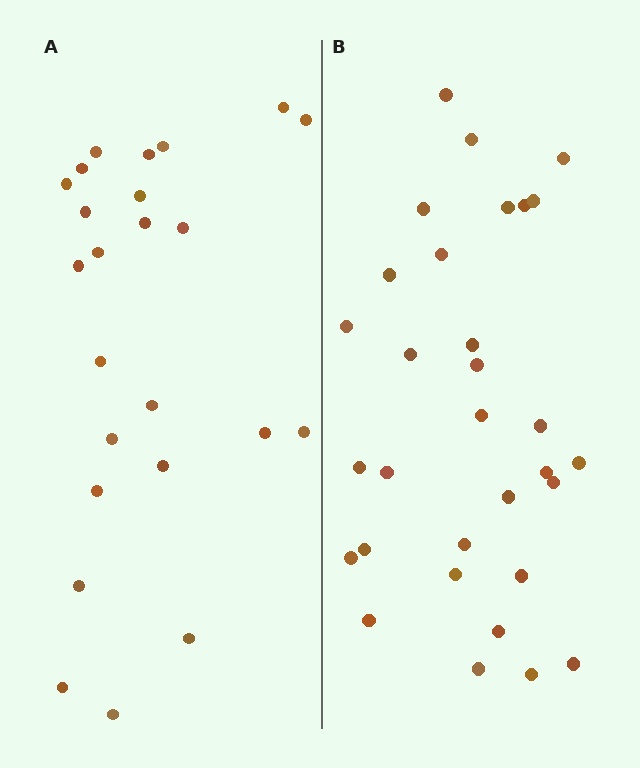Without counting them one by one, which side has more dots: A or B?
Region B (the right region) has more dots.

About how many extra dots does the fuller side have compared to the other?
Region B has roughly 8 or so more dots than region A.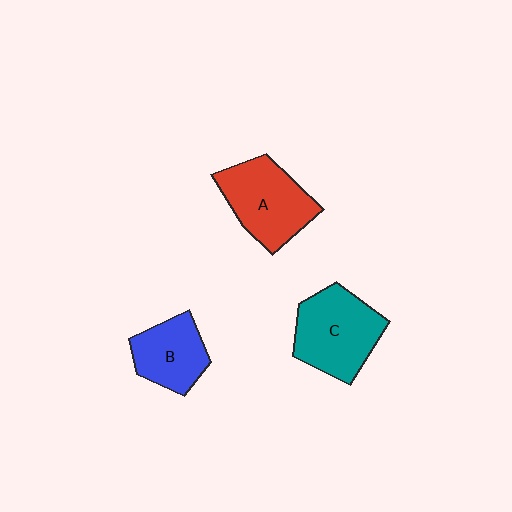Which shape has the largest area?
Shape C (teal).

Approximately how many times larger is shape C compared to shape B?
Approximately 1.4 times.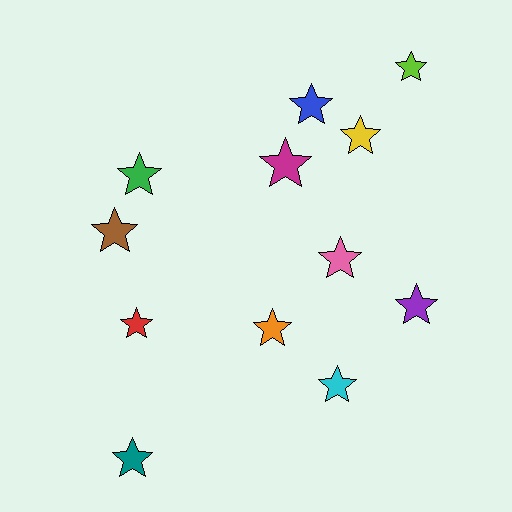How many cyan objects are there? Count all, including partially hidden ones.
There is 1 cyan object.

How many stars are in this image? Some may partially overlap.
There are 12 stars.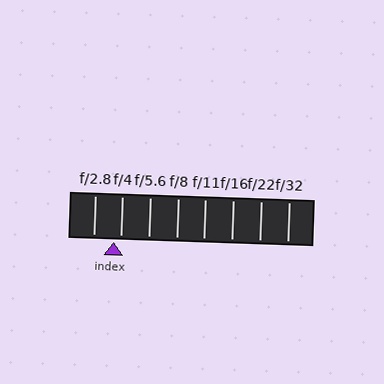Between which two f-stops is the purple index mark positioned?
The index mark is between f/2.8 and f/4.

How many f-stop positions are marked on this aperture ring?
There are 8 f-stop positions marked.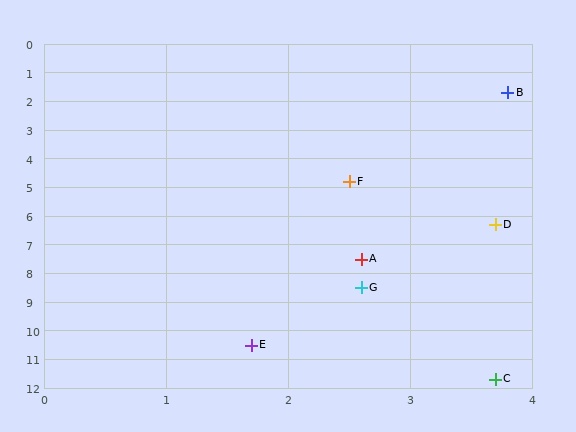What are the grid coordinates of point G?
Point G is at approximately (2.6, 8.5).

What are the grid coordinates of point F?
Point F is at approximately (2.5, 4.8).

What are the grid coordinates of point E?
Point E is at approximately (1.7, 10.5).